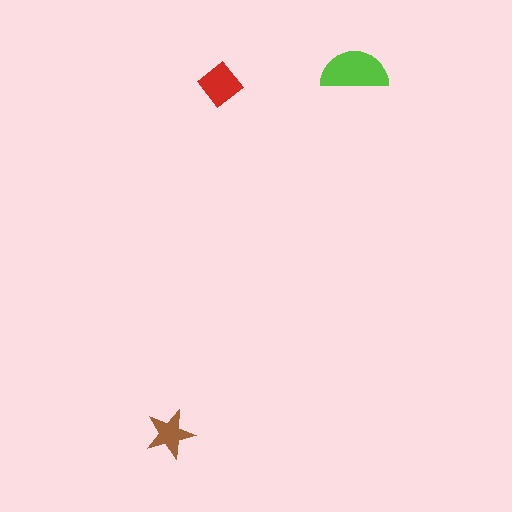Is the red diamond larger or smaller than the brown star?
Larger.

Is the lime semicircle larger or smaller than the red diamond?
Larger.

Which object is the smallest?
The brown star.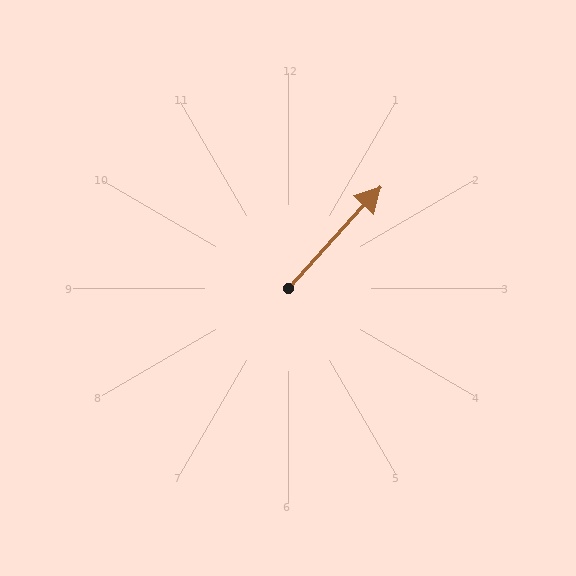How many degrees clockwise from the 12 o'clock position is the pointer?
Approximately 42 degrees.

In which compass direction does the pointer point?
Northeast.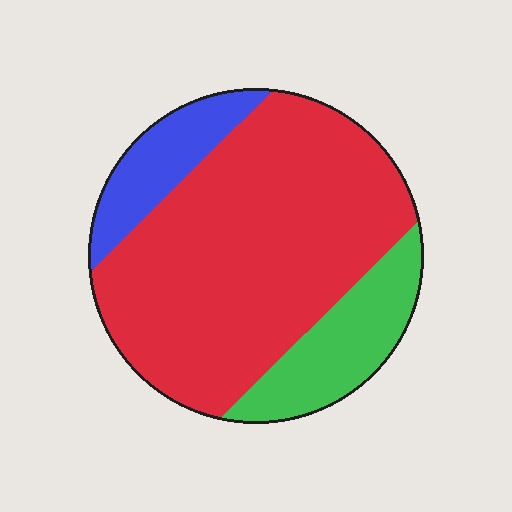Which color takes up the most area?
Red, at roughly 70%.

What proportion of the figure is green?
Green takes up about one sixth (1/6) of the figure.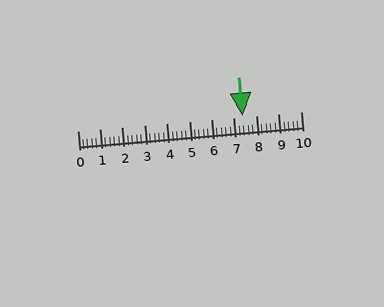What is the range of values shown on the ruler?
The ruler shows values from 0 to 10.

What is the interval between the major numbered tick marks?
The major tick marks are spaced 1 units apart.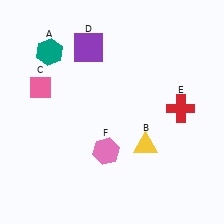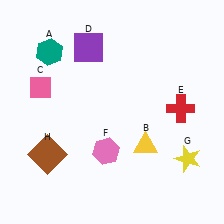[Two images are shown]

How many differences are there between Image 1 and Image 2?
There are 2 differences between the two images.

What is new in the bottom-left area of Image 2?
A brown square (H) was added in the bottom-left area of Image 2.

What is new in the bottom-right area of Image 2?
A yellow star (G) was added in the bottom-right area of Image 2.